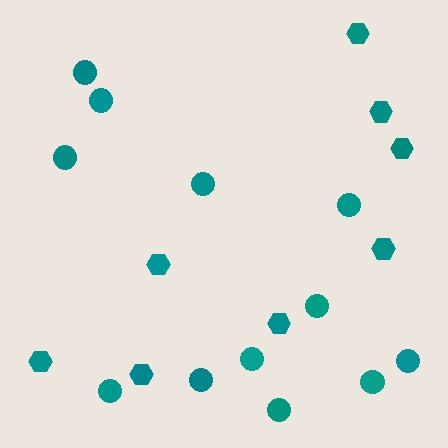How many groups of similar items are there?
There are 2 groups: one group of circles (12) and one group of hexagons (8).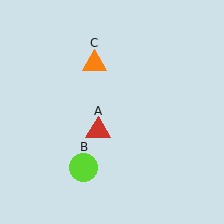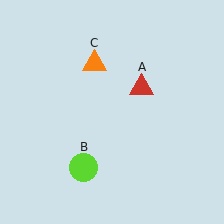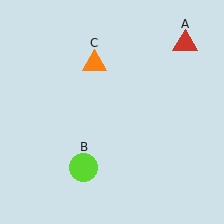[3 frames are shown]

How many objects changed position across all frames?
1 object changed position: red triangle (object A).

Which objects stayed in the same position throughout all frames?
Lime circle (object B) and orange triangle (object C) remained stationary.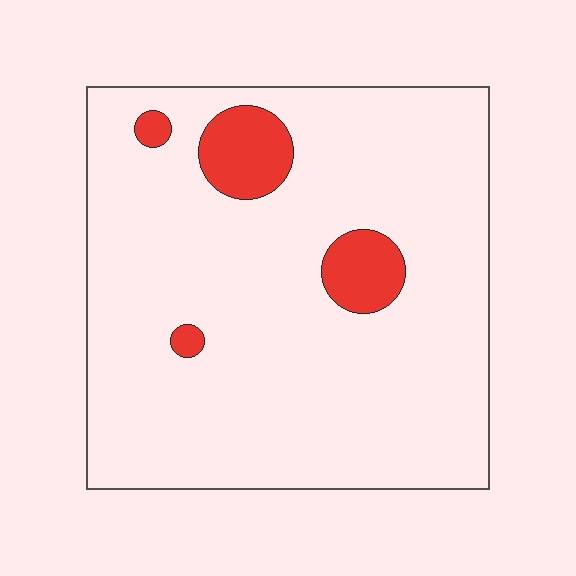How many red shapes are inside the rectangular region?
4.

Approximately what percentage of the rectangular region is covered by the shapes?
Approximately 10%.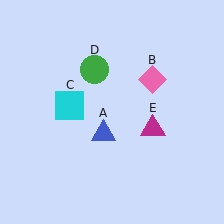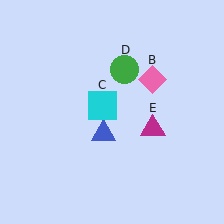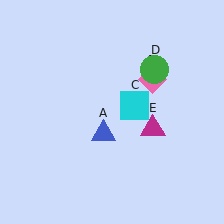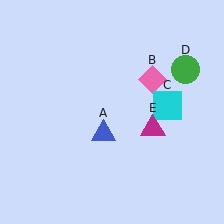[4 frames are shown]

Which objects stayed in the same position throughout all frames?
Blue triangle (object A) and pink diamond (object B) and magenta triangle (object E) remained stationary.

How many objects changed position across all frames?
2 objects changed position: cyan square (object C), green circle (object D).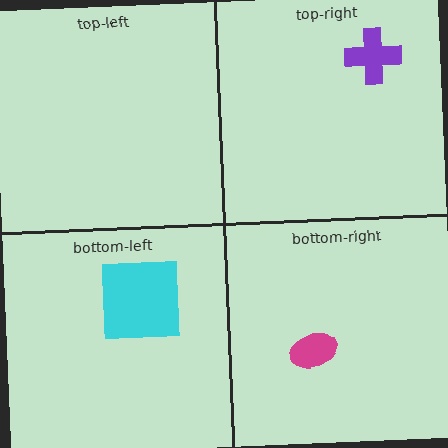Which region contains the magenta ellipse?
The bottom-right region.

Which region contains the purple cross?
The top-right region.